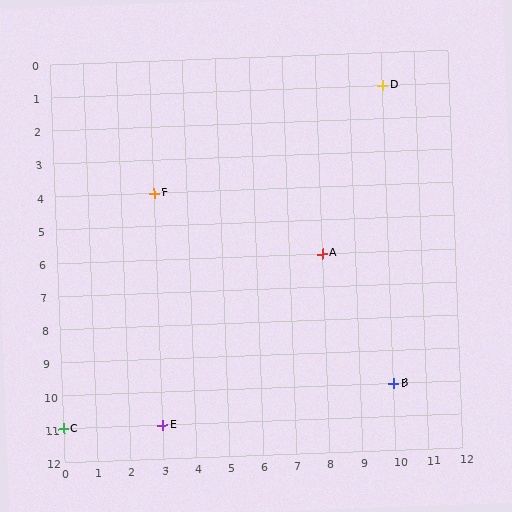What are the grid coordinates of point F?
Point F is at grid coordinates (3, 4).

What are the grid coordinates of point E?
Point E is at grid coordinates (3, 11).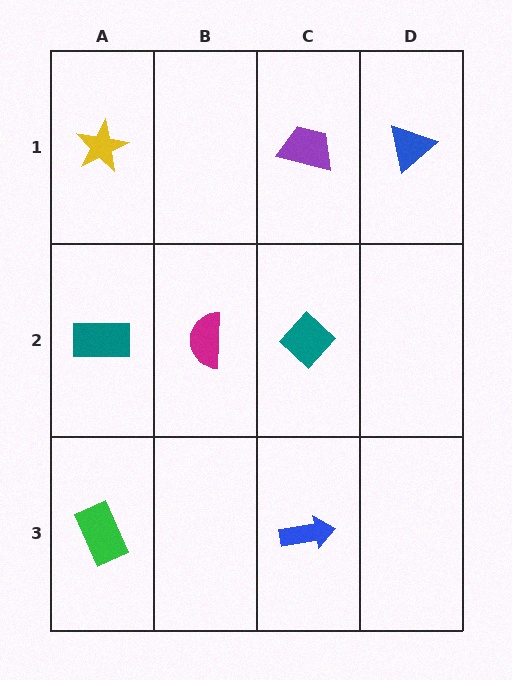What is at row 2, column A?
A teal rectangle.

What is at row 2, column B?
A magenta semicircle.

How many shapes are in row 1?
3 shapes.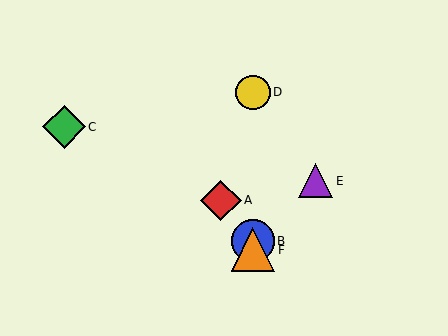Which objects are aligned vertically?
Objects B, D, F are aligned vertically.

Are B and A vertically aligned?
No, B is at x≈253 and A is at x≈221.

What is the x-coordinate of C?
Object C is at x≈64.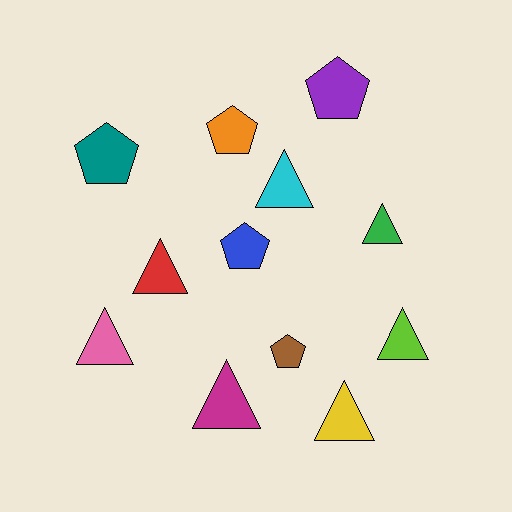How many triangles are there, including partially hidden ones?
There are 7 triangles.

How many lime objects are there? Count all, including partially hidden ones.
There is 1 lime object.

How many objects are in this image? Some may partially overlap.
There are 12 objects.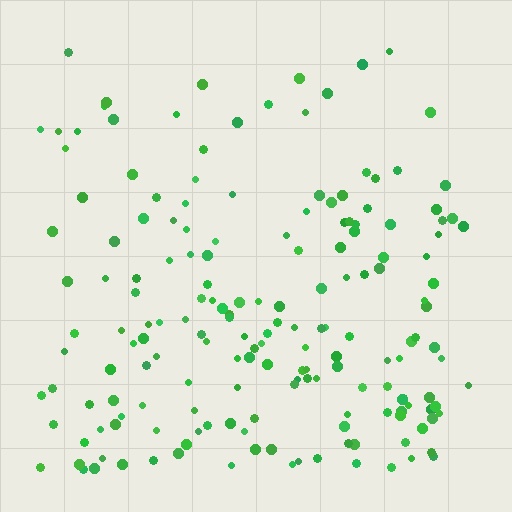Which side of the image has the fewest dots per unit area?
The top.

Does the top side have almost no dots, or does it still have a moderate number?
Still a moderate number, just noticeably fewer than the bottom.